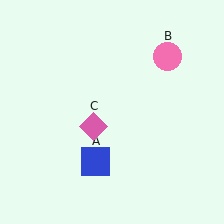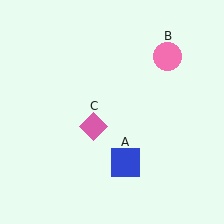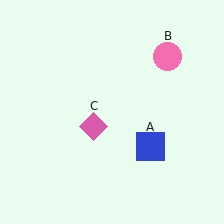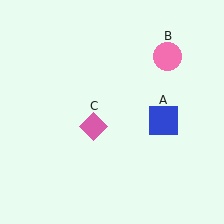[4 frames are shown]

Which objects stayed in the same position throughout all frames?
Pink circle (object B) and pink diamond (object C) remained stationary.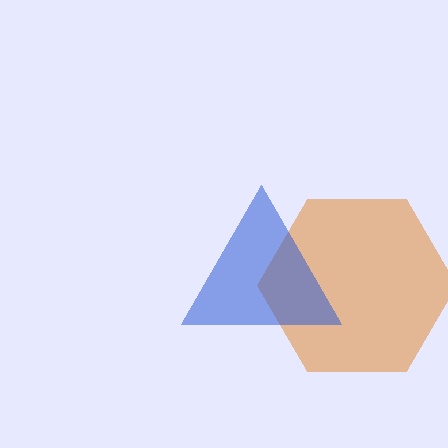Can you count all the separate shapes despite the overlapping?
Yes, there are 2 separate shapes.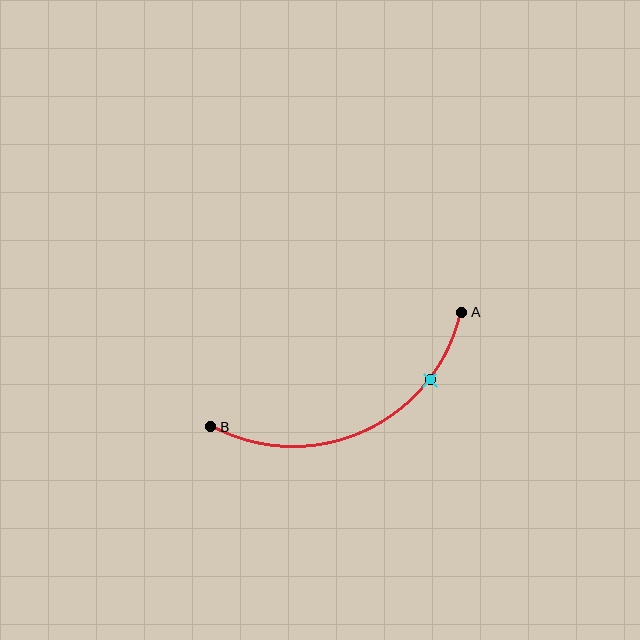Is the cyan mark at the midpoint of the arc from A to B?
No. The cyan mark lies on the arc but is closer to endpoint A. The arc midpoint would be at the point on the curve equidistant along the arc from both A and B.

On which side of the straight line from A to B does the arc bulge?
The arc bulges below the straight line connecting A and B.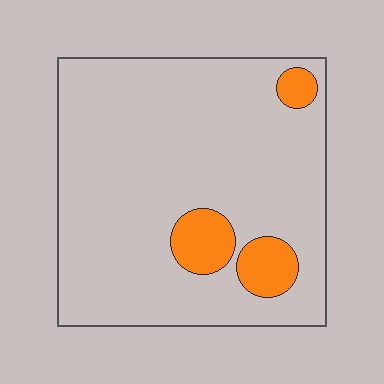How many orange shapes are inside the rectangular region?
3.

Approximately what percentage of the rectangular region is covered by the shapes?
Approximately 10%.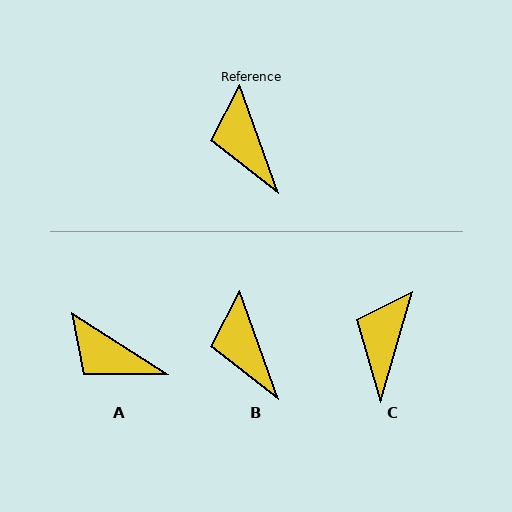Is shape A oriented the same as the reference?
No, it is off by about 38 degrees.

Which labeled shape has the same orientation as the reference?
B.